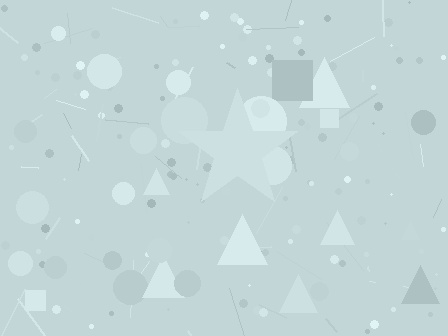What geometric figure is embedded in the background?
A star is embedded in the background.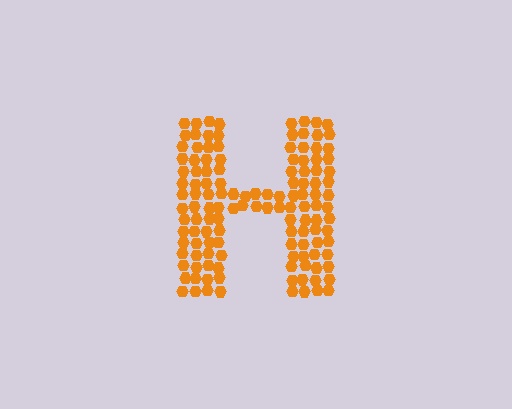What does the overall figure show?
The overall figure shows the letter H.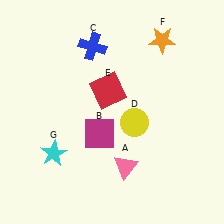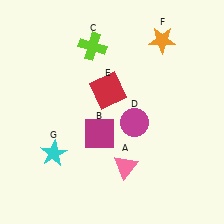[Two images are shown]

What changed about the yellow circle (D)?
In Image 1, D is yellow. In Image 2, it changed to magenta.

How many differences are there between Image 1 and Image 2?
There are 2 differences between the two images.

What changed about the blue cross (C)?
In Image 1, C is blue. In Image 2, it changed to lime.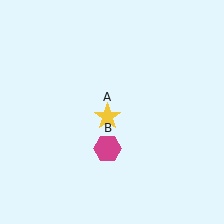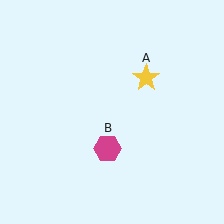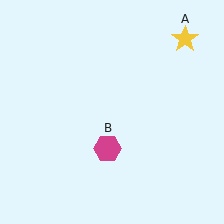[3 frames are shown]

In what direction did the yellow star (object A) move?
The yellow star (object A) moved up and to the right.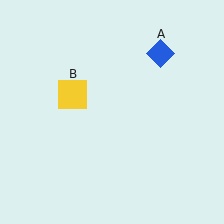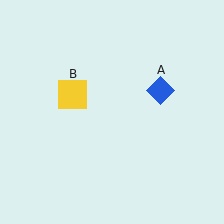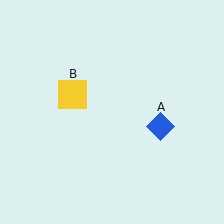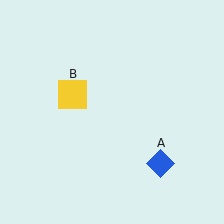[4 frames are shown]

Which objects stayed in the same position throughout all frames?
Yellow square (object B) remained stationary.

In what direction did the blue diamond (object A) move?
The blue diamond (object A) moved down.